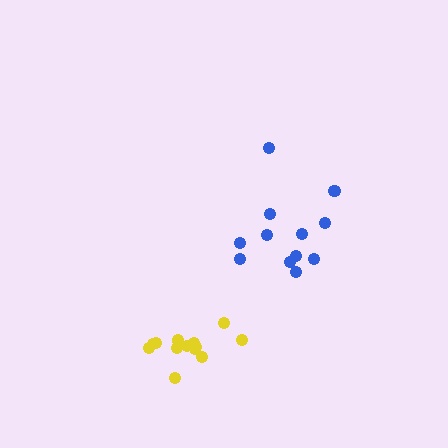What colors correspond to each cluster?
The clusters are colored: blue, yellow.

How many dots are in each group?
Group 1: 12 dots, Group 2: 13 dots (25 total).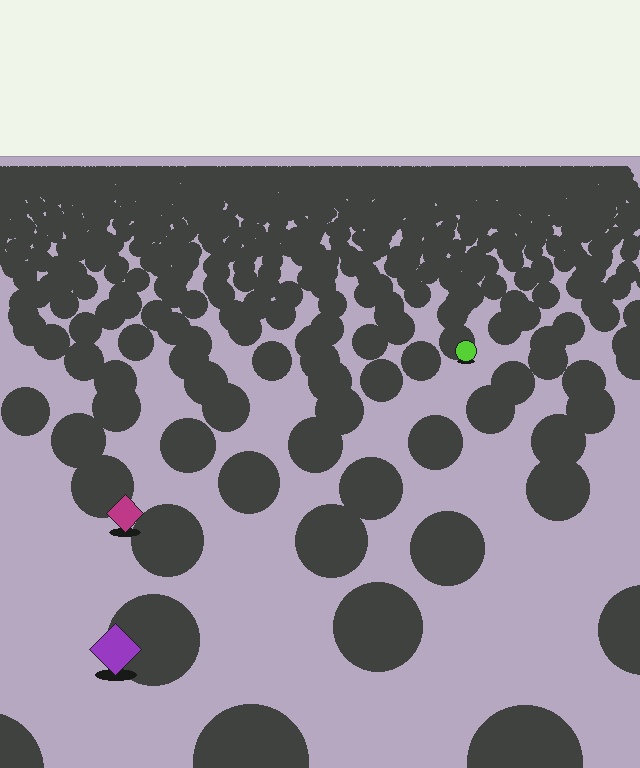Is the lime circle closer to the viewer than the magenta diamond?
No. The magenta diamond is closer — you can tell from the texture gradient: the ground texture is coarser near it.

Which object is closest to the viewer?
The purple diamond is closest. The texture marks near it are larger and more spread out.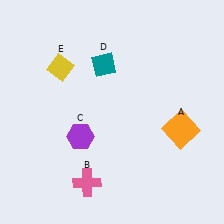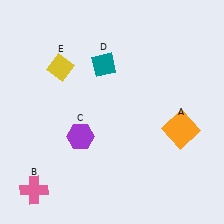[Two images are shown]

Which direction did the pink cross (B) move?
The pink cross (B) moved left.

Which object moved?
The pink cross (B) moved left.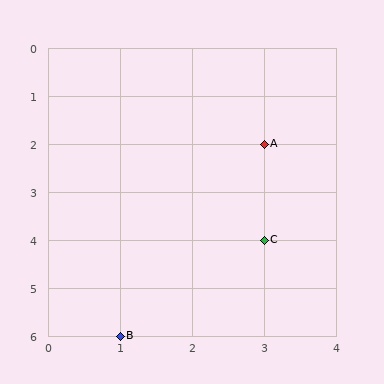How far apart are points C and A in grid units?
Points C and A are 2 rows apart.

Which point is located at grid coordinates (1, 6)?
Point B is at (1, 6).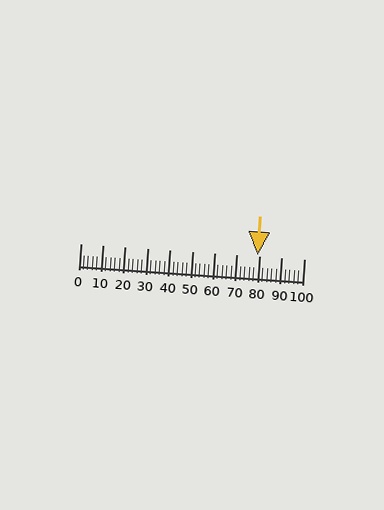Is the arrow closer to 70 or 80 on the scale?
The arrow is closer to 80.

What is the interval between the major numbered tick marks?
The major tick marks are spaced 10 units apart.